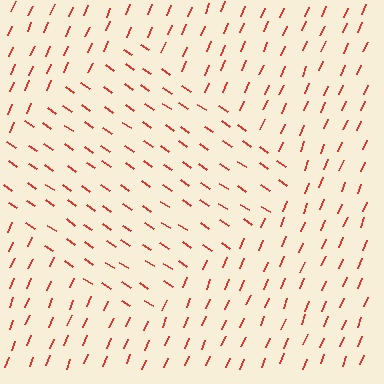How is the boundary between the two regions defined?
The boundary is defined purely by a change in line orientation (approximately 79 degrees difference). All lines are the same color and thickness.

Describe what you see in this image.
The image is filled with small red line segments. A diamond region in the image has lines oriented differently from the surrounding lines, creating a visible texture boundary.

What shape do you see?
I see a diamond.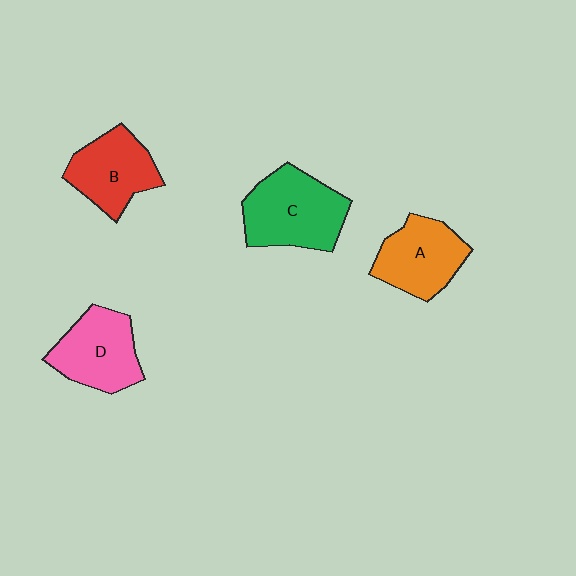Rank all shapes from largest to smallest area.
From largest to smallest: C (green), D (pink), A (orange), B (red).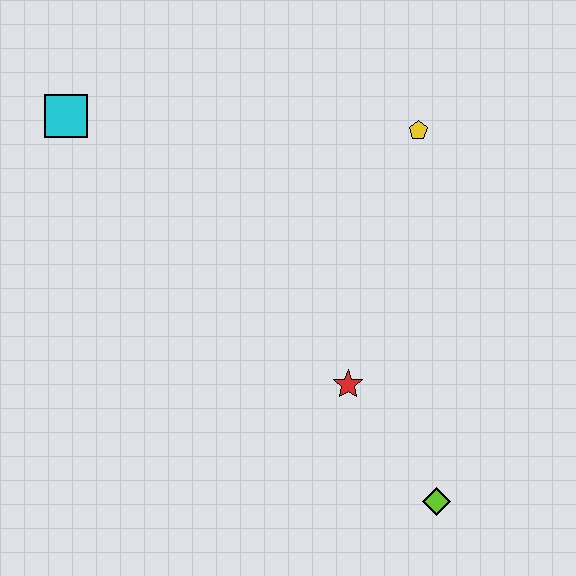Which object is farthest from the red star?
The cyan square is farthest from the red star.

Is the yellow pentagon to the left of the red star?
No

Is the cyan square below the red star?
No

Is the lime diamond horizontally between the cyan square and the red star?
No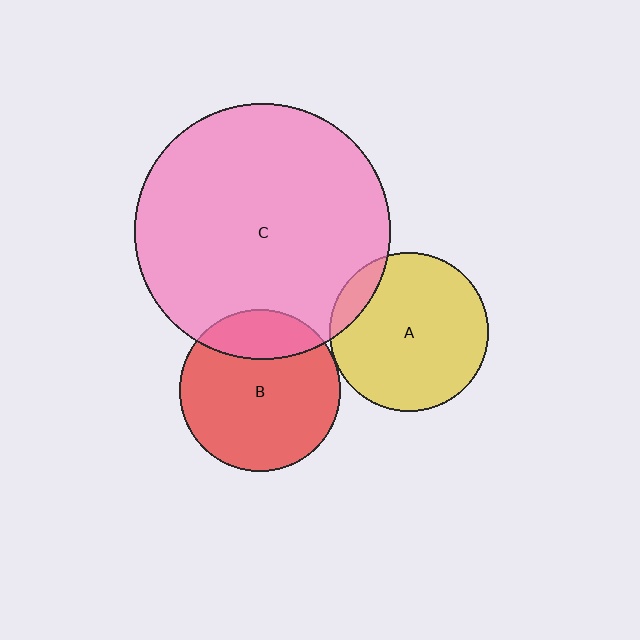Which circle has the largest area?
Circle C (pink).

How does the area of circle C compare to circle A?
Approximately 2.6 times.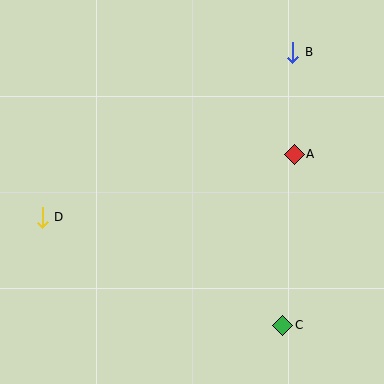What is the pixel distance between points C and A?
The distance between C and A is 171 pixels.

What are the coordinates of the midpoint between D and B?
The midpoint between D and B is at (168, 135).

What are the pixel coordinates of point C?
Point C is at (283, 325).